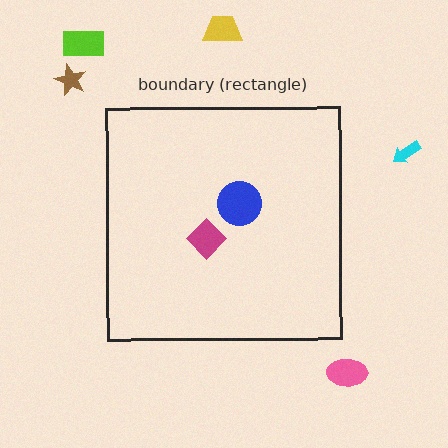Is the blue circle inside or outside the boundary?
Inside.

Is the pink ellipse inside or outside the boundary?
Outside.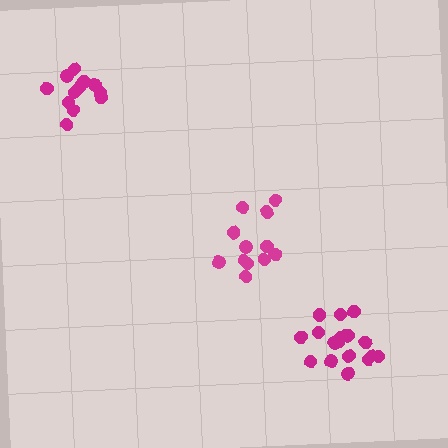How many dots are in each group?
Group 1: 12 dots, Group 2: 18 dots, Group 3: 12 dots (42 total).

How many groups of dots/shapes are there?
There are 3 groups.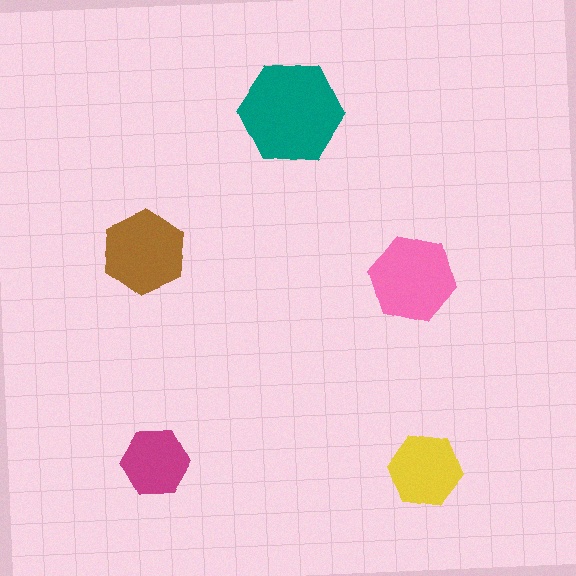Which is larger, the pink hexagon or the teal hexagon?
The teal one.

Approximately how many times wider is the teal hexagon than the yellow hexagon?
About 1.5 times wider.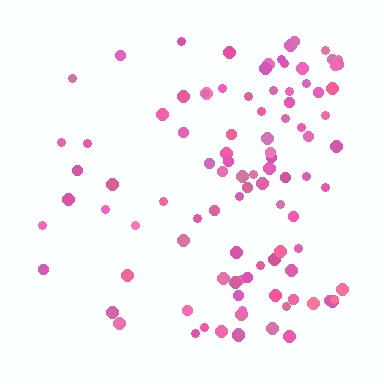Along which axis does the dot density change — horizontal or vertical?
Horizontal.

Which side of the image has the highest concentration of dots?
The right.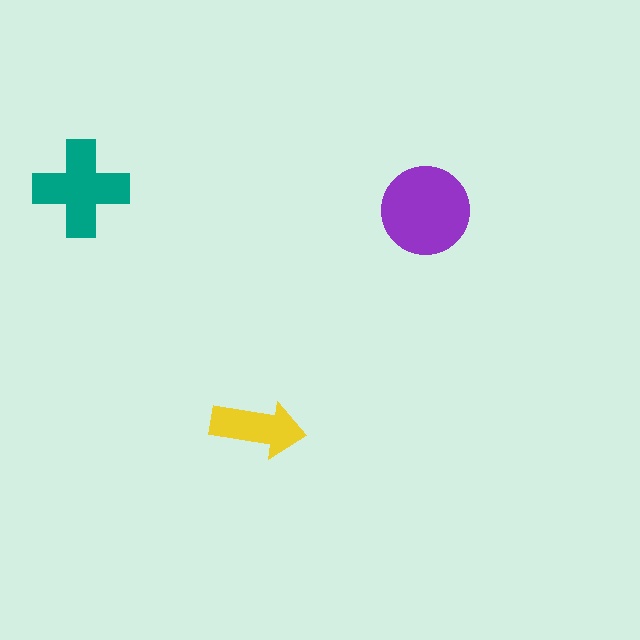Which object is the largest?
The purple circle.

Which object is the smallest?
The yellow arrow.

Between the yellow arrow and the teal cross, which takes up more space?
The teal cross.